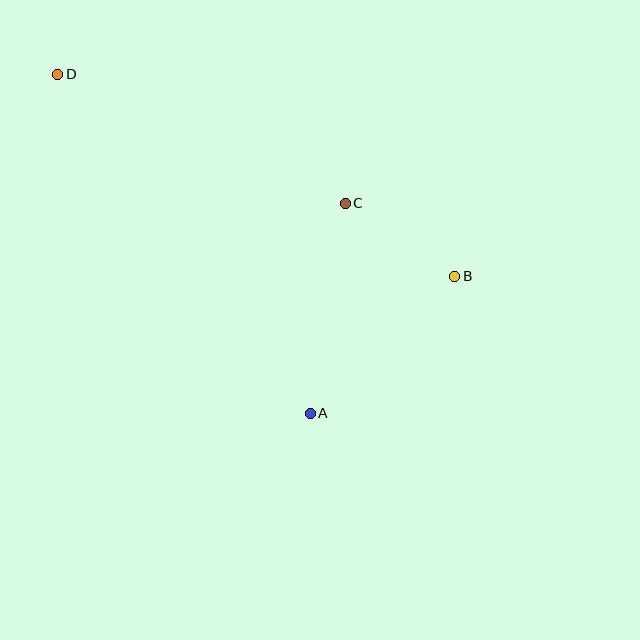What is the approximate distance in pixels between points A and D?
The distance between A and D is approximately 423 pixels.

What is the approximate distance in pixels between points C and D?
The distance between C and D is approximately 315 pixels.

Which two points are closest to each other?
Points B and C are closest to each other.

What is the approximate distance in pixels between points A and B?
The distance between A and B is approximately 199 pixels.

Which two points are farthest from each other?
Points B and D are farthest from each other.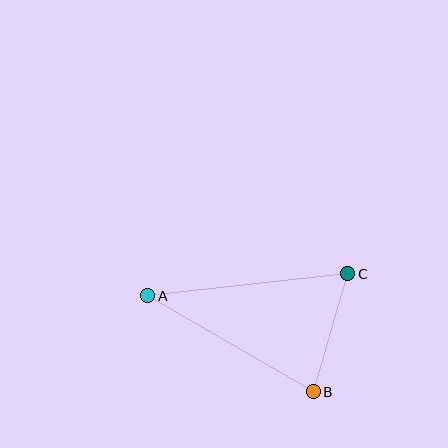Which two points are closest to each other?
Points B and C are closest to each other.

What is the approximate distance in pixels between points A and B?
The distance between A and B is approximately 191 pixels.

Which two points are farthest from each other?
Points A and C are farthest from each other.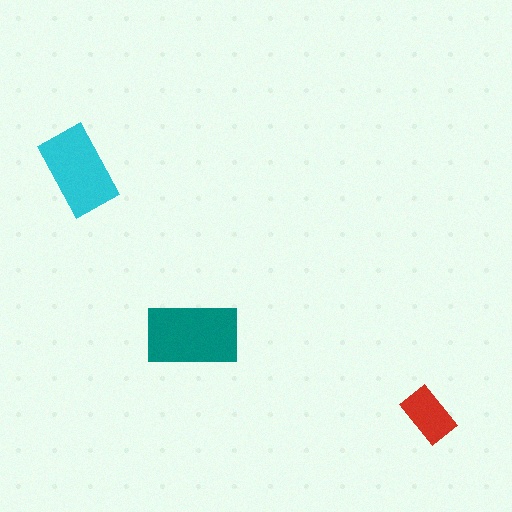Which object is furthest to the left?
The cyan rectangle is leftmost.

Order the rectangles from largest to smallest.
the teal one, the cyan one, the red one.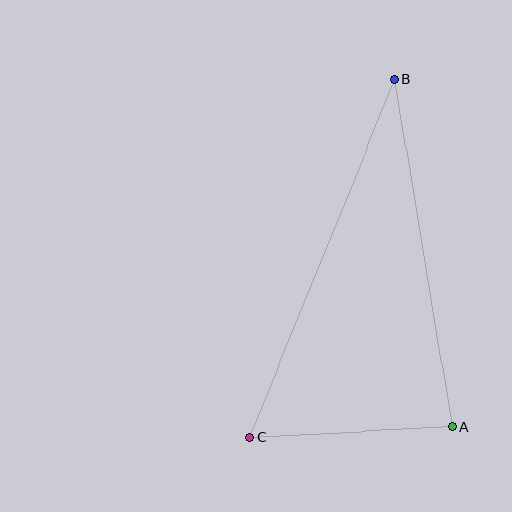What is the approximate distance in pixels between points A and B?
The distance between A and B is approximately 352 pixels.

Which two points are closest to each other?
Points A and C are closest to each other.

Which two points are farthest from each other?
Points B and C are farthest from each other.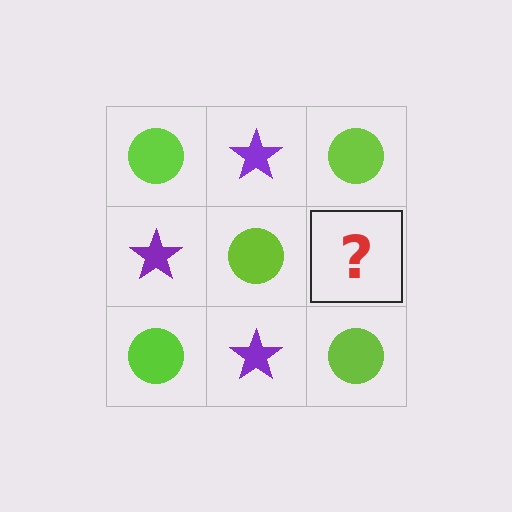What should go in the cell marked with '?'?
The missing cell should contain a purple star.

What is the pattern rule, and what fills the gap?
The rule is that it alternates lime circle and purple star in a checkerboard pattern. The gap should be filled with a purple star.